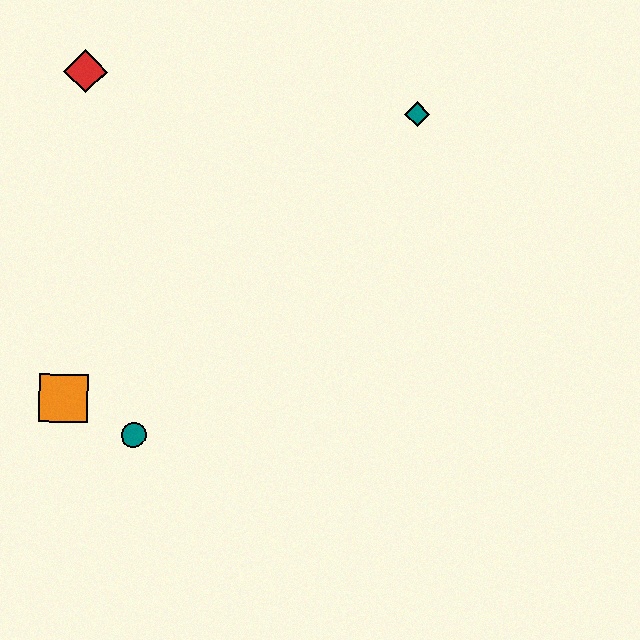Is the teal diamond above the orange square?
Yes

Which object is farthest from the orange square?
The teal diamond is farthest from the orange square.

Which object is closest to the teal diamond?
The red diamond is closest to the teal diamond.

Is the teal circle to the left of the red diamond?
No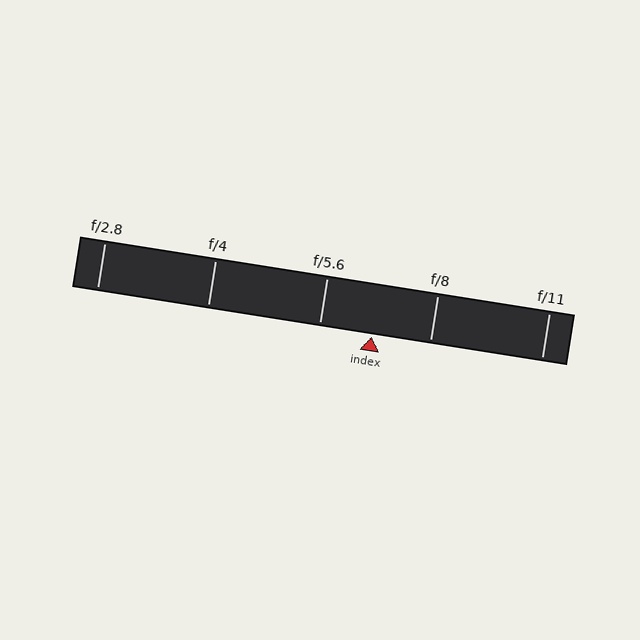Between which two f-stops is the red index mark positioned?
The index mark is between f/5.6 and f/8.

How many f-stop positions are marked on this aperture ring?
There are 5 f-stop positions marked.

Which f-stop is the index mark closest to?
The index mark is closest to f/5.6.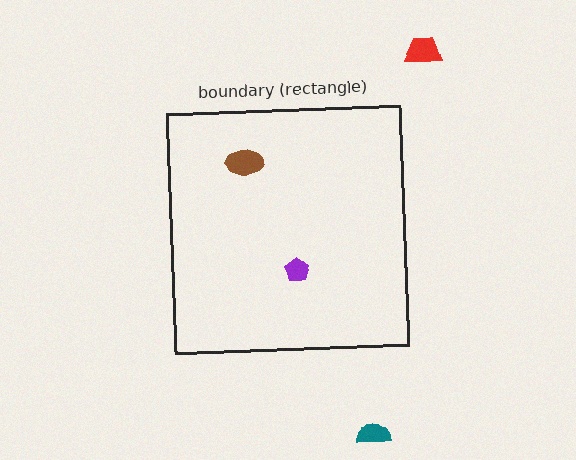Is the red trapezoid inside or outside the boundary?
Outside.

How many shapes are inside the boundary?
2 inside, 2 outside.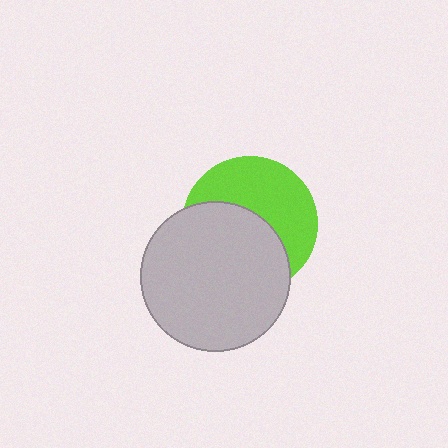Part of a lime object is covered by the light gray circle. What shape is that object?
It is a circle.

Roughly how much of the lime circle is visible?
About half of it is visible (roughly 49%).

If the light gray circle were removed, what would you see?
You would see the complete lime circle.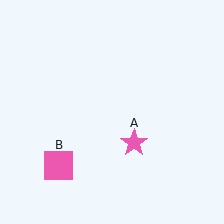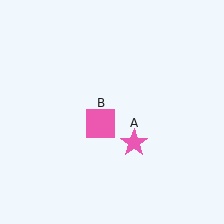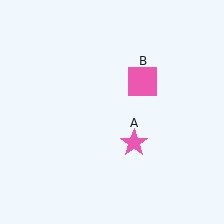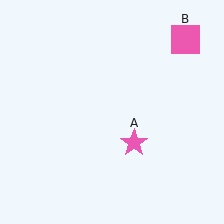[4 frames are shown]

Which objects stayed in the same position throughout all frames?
Pink star (object A) remained stationary.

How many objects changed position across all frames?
1 object changed position: pink square (object B).